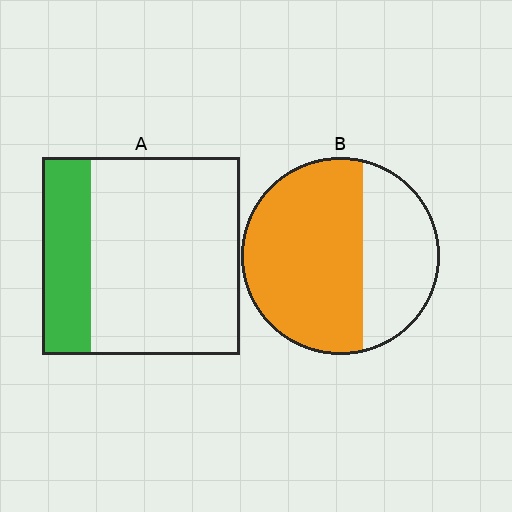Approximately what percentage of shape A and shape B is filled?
A is approximately 25% and B is approximately 65%.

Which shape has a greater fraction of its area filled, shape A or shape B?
Shape B.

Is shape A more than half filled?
No.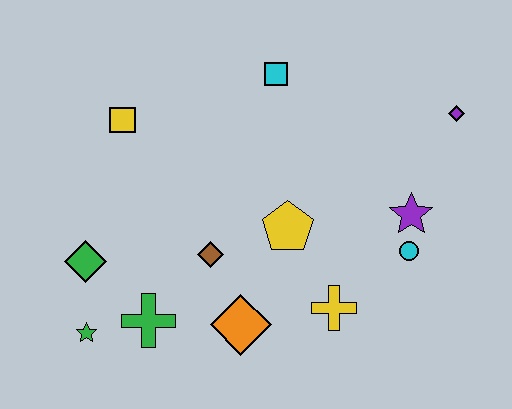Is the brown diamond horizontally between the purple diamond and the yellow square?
Yes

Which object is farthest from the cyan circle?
The green star is farthest from the cyan circle.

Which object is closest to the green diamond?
The green star is closest to the green diamond.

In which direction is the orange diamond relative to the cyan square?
The orange diamond is below the cyan square.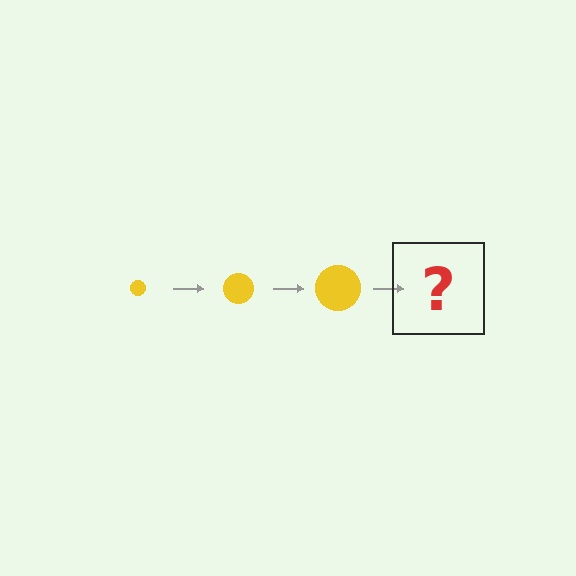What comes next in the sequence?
The next element should be a yellow circle, larger than the previous one.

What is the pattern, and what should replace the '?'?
The pattern is that the circle gets progressively larger each step. The '?' should be a yellow circle, larger than the previous one.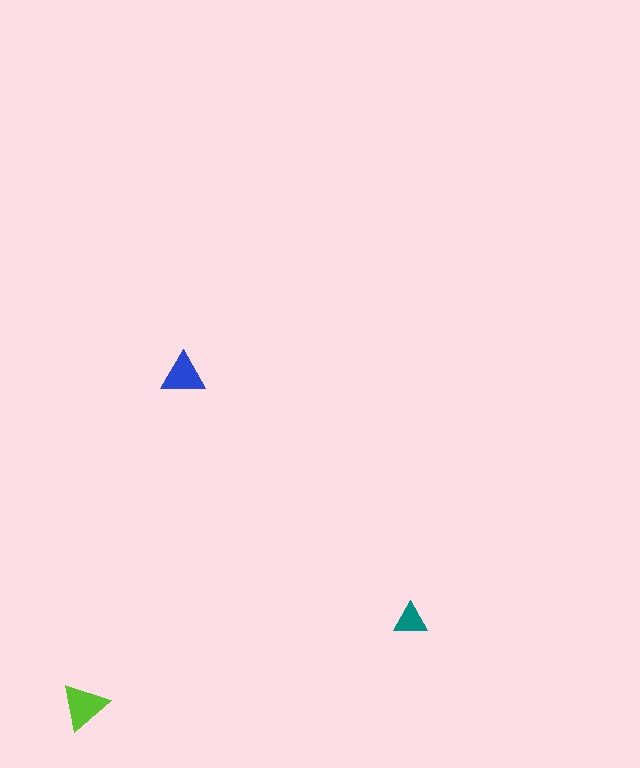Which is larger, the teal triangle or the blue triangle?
The blue one.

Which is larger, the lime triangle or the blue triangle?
The lime one.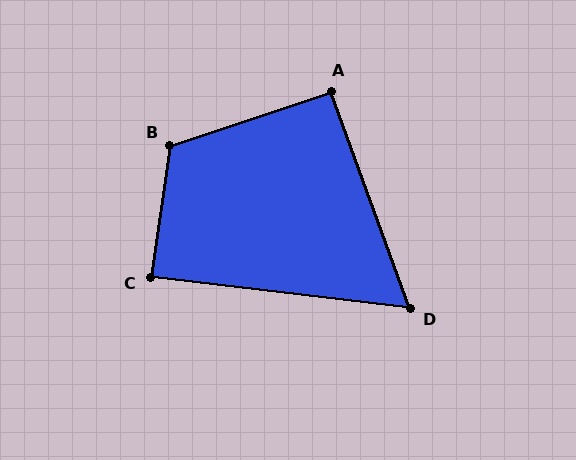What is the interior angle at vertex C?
Approximately 89 degrees (approximately right).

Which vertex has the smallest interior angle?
D, at approximately 63 degrees.